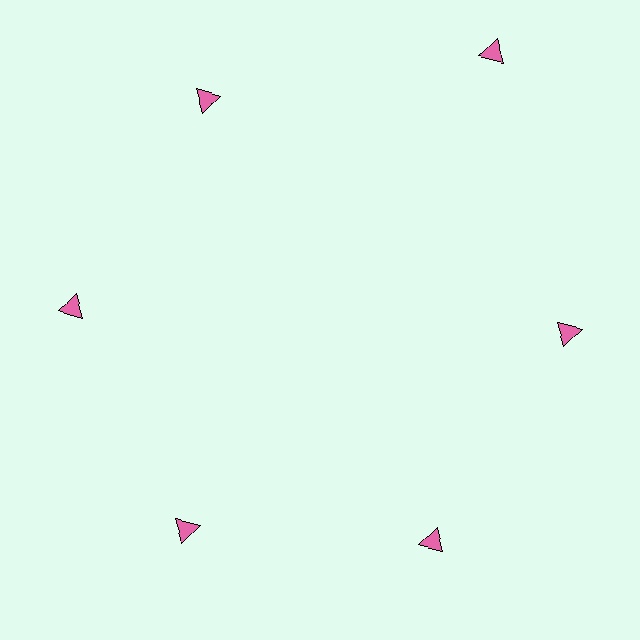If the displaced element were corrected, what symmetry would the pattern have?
It would have 6-fold rotational symmetry — the pattern would map onto itself every 60 degrees.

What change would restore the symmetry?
The symmetry would be restored by moving it inward, back onto the ring so that all 6 triangles sit at equal angles and equal distance from the center.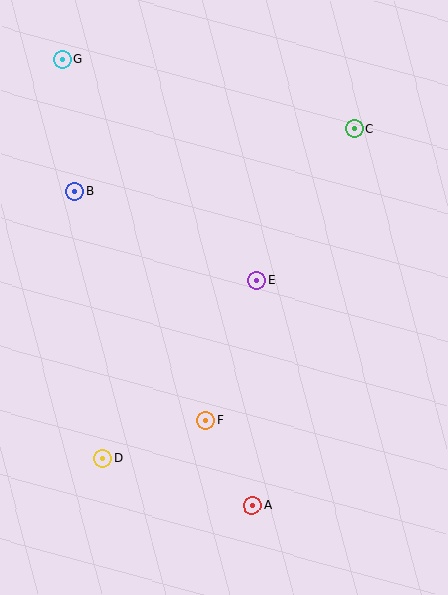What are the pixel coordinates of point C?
Point C is at (355, 129).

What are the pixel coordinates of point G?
Point G is at (62, 59).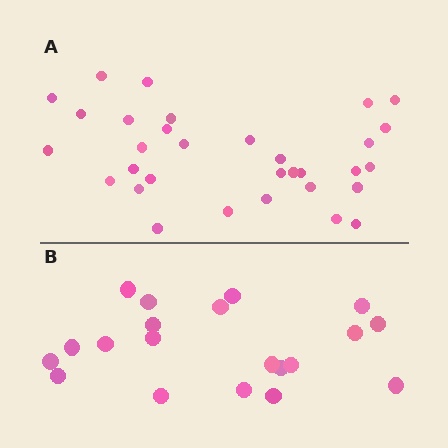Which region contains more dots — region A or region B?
Region A (the top region) has more dots.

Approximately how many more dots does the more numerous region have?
Region A has roughly 12 or so more dots than region B.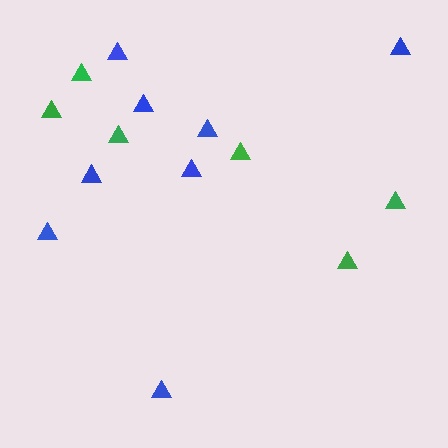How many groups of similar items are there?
There are 2 groups: one group of green triangles (6) and one group of blue triangles (8).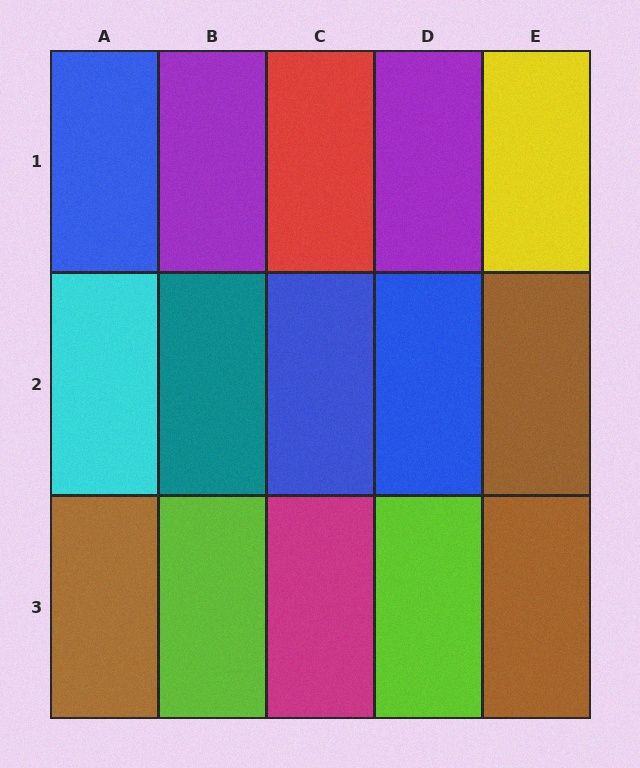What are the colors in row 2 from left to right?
Cyan, teal, blue, blue, brown.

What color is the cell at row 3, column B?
Lime.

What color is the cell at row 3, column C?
Magenta.